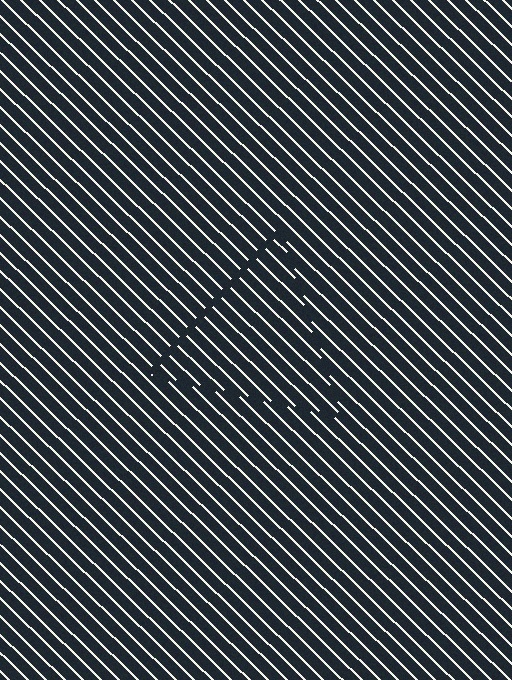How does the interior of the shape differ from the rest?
The interior of the shape contains the same grating, shifted by half a period — the contour is defined by the phase discontinuity where line-ends from the inner and outer gratings abut.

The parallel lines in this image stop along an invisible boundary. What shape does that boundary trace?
An illusory triangle. The interior of the shape contains the same grating, shifted by half a period — the contour is defined by the phase discontinuity where line-ends from the inner and outer gratings abut.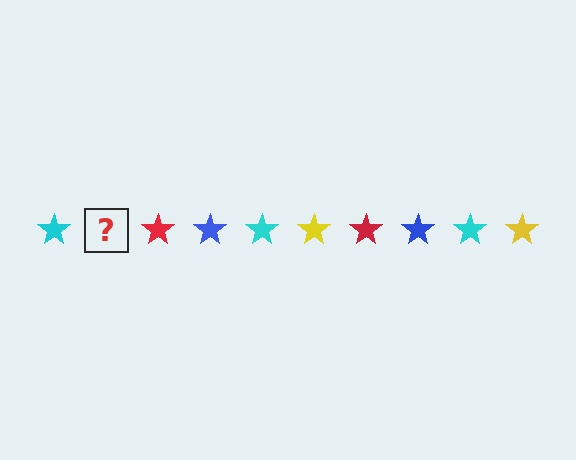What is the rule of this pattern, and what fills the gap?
The rule is that the pattern cycles through cyan, yellow, red, blue stars. The gap should be filled with a yellow star.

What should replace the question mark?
The question mark should be replaced with a yellow star.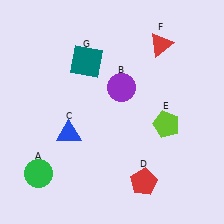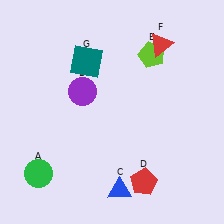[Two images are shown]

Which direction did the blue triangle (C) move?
The blue triangle (C) moved down.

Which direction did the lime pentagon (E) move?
The lime pentagon (E) moved up.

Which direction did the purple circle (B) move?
The purple circle (B) moved left.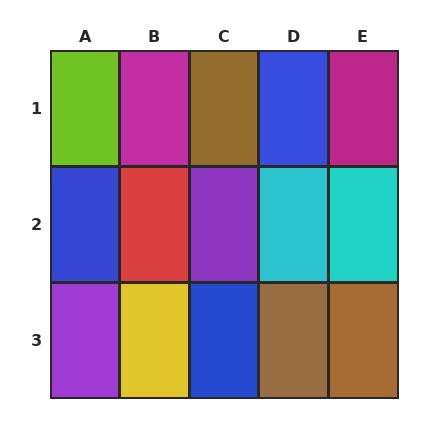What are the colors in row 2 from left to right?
Blue, red, purple, cyan, cyan.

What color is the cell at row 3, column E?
Brown.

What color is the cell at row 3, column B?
Yellow.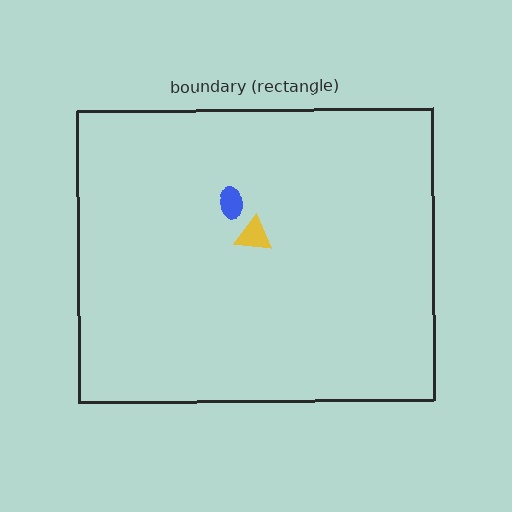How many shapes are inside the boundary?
2 inside, 0 outside.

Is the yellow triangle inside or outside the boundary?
Inside.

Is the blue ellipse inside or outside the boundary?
Inside.